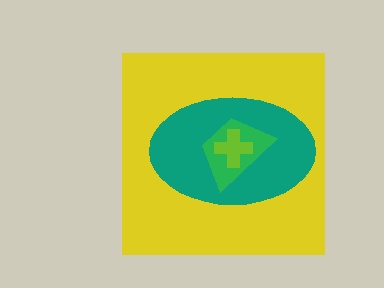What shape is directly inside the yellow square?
The teal ellipse.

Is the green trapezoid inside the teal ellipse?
Yes.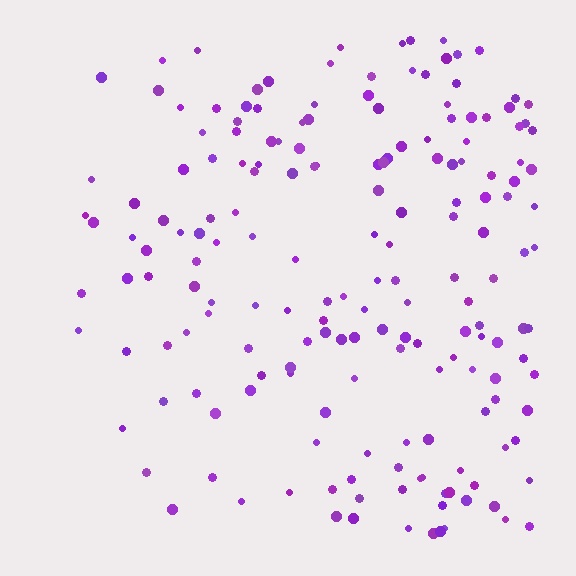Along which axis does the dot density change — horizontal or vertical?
Horizontal.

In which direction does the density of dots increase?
From left to right, with the right side densest.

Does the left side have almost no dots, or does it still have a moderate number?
Still a moderate number, just noticeably fewer than the right.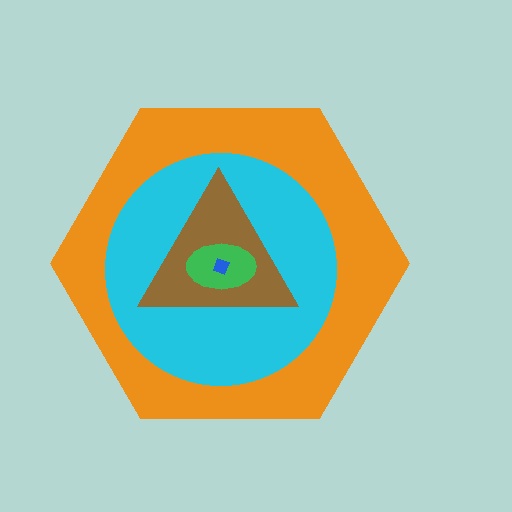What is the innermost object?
The blue diamond.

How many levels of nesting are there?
5.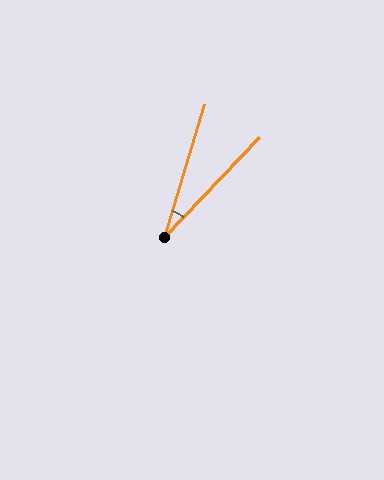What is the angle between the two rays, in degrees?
Approximately 27 degrees.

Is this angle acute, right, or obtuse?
It is acute.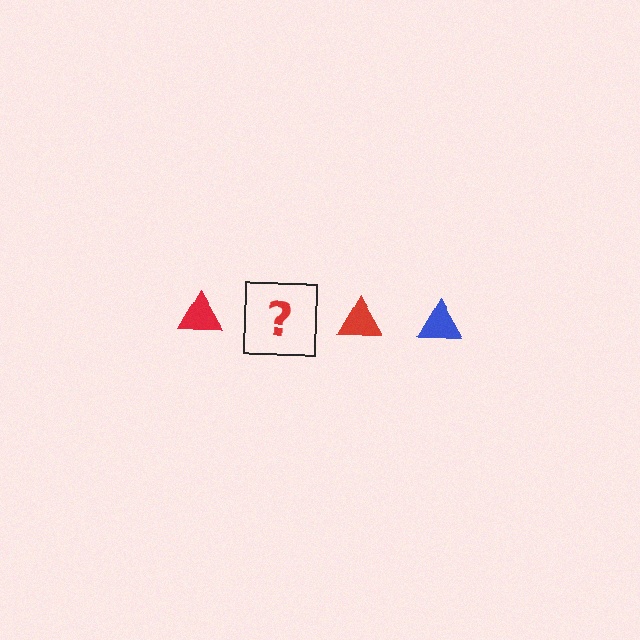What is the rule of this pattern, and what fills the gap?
The rule is that the pattern cycles through red, blue triangles. The gap should be filled with a blue triangle.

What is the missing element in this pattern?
The missing element is a blue triangle.